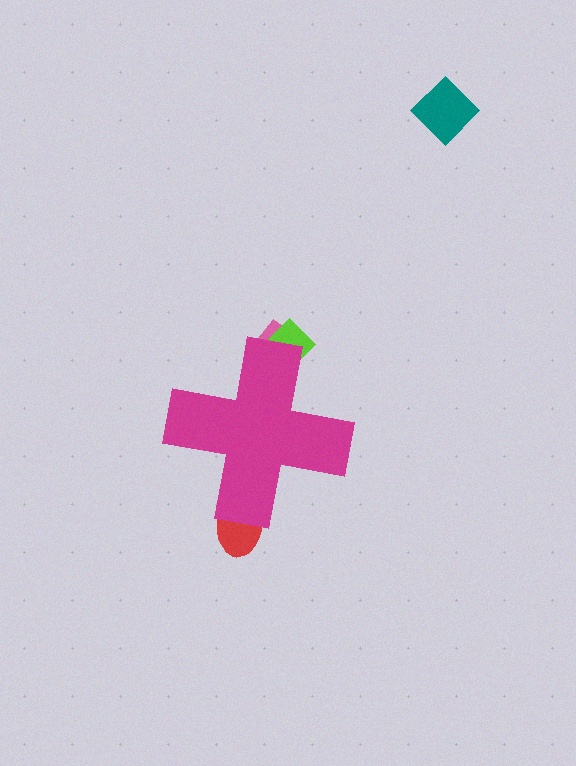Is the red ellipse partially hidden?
Yes, the red ellipse is partially hidden behind the magenta cross.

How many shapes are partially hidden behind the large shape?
3 shapes are partially hidden.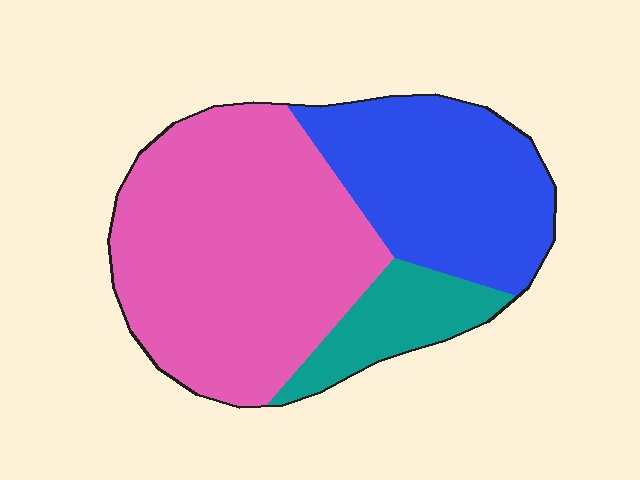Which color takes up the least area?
Teal, at roughly 15%.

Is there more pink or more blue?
Pink.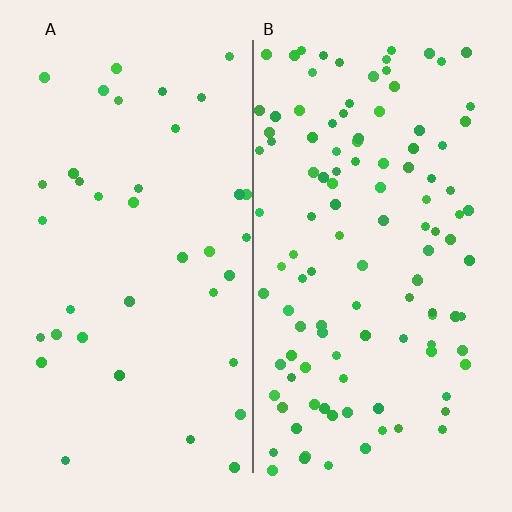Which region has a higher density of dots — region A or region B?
B (the right).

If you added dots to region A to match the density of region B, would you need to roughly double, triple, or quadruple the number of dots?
Approximately triple.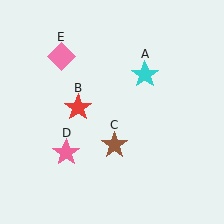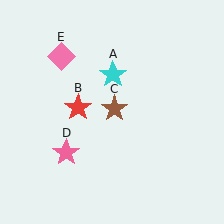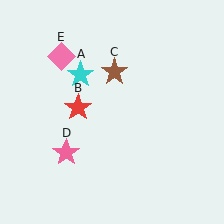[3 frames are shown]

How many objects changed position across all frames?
2 objects changed position: cyan star (object A), brown star (object C).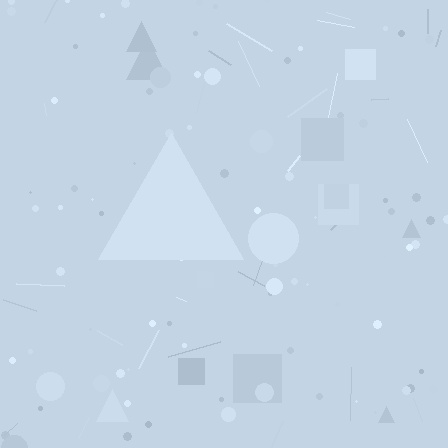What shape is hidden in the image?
A triangle is hidden in the image.